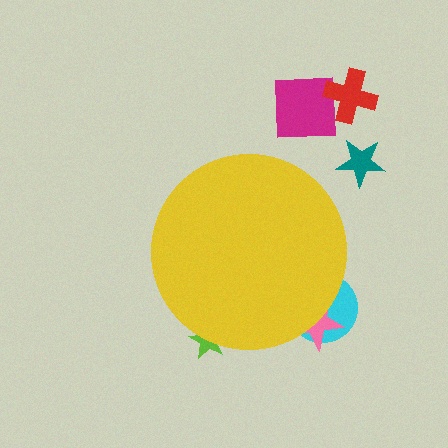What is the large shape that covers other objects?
A yellow circle.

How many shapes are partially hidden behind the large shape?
3 shapes are partially hidden.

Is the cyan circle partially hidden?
Yes, the cyan circle is partially hidden behind the yellow circle.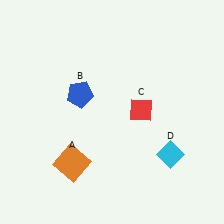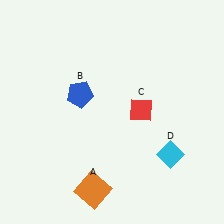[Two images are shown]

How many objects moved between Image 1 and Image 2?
1 object moved between the two images.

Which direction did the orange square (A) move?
The orange square (A) moved down.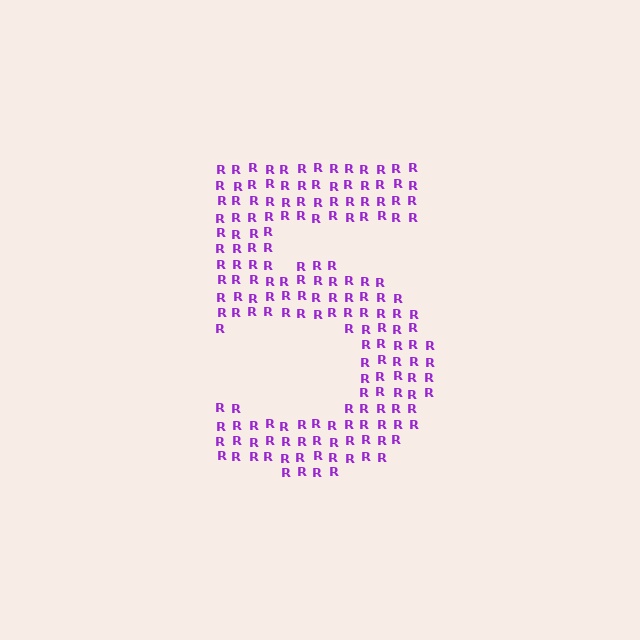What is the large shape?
The large shape is the digit 5.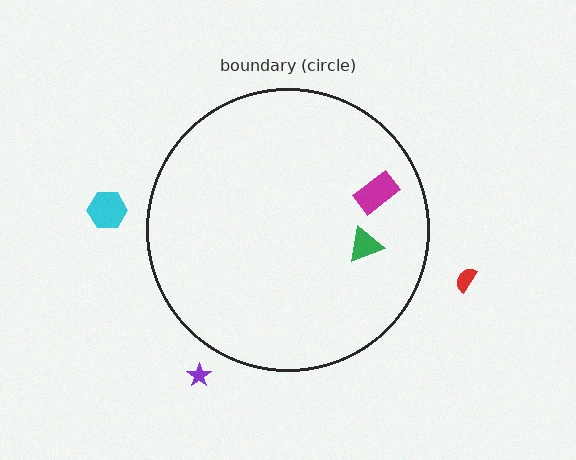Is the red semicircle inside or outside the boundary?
Outside.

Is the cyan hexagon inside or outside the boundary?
Outside.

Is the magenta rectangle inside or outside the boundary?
Inside.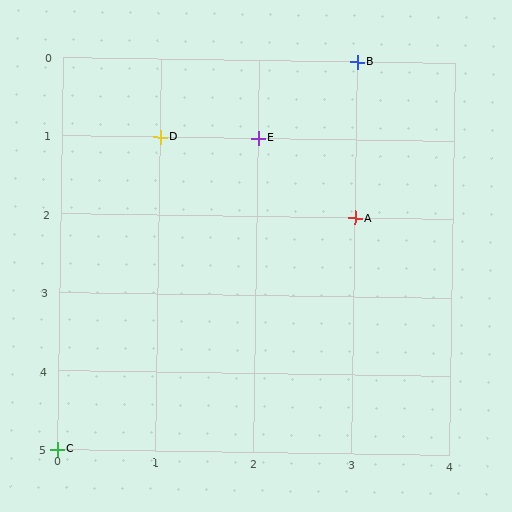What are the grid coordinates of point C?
Point C is at grid coordinates (0, 5).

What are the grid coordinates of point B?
Point B is at grid coordinates (3, 0).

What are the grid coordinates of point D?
Point D is at grid coordinates (1, 1).